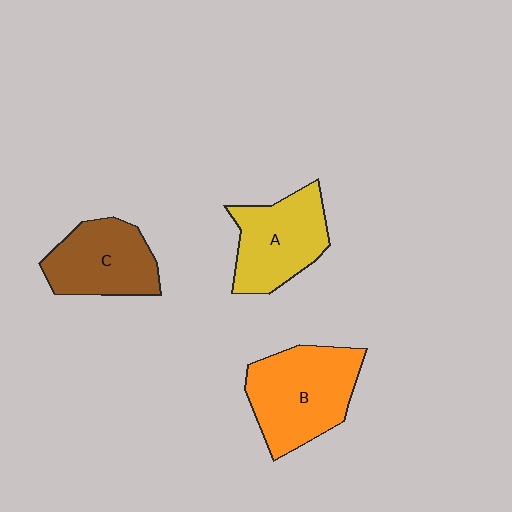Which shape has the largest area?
Shape B (orange).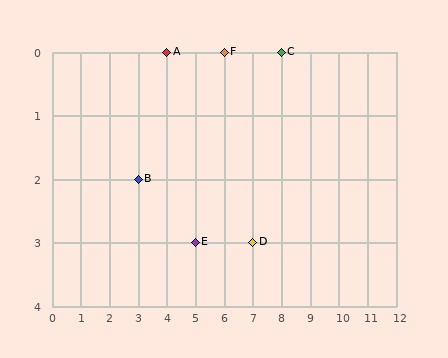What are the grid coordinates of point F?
Point F is at grid coordinates (6, 0).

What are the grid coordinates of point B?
Point B is at grid coordinates (3, 2).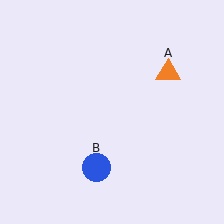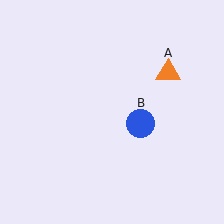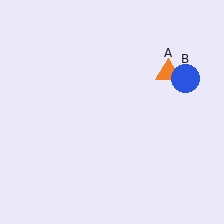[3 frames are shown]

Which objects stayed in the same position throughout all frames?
Orange triangle (object A) remained stationary.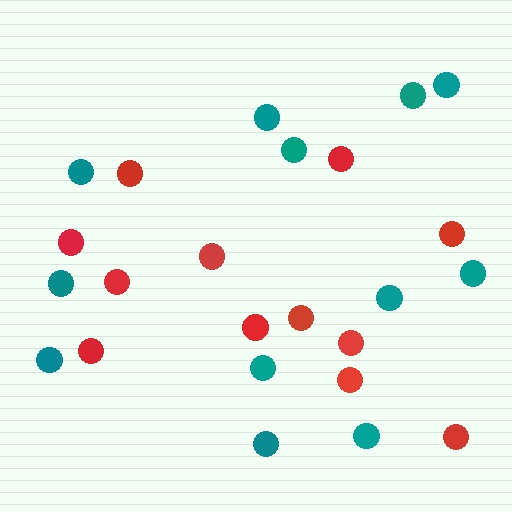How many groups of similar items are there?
There are 2 groups: one group of red circles (12) and one group of teal circles (12).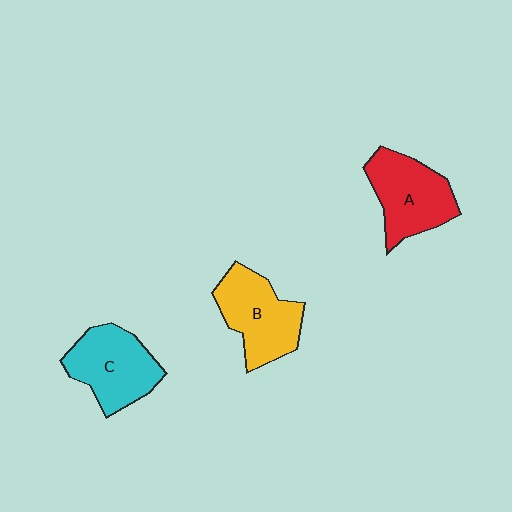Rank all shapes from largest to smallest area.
From largest to smallest: B (yellow), C (cyan), A (red).